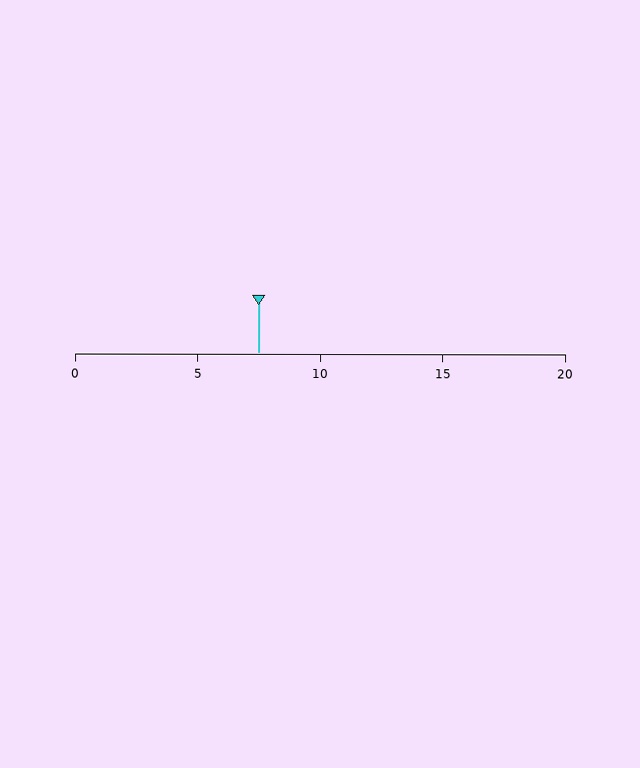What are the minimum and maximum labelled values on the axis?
The axis runs from 0 to 20.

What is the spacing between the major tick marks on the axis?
The major ticks are spaced 5 apart.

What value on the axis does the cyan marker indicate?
The marker indicates approximately 7.5.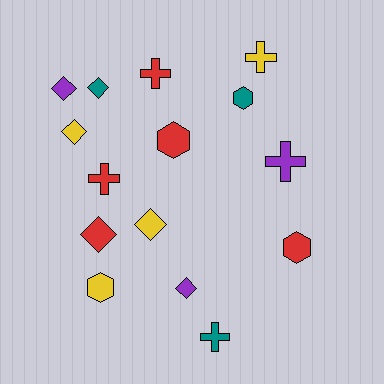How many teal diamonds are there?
There is 1 teal diamond.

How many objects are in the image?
There are 15 objects.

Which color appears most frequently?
Red, with 5 objects.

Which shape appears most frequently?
Diamond, with 6 objects.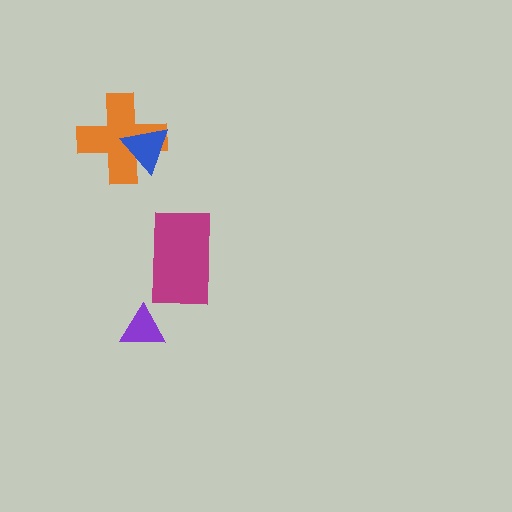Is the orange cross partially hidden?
Yes, it is partially covered by another shape.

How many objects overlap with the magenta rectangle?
0 objects overlap with the magenta rectangle.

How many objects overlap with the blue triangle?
1 object overlaps with the blue triangle.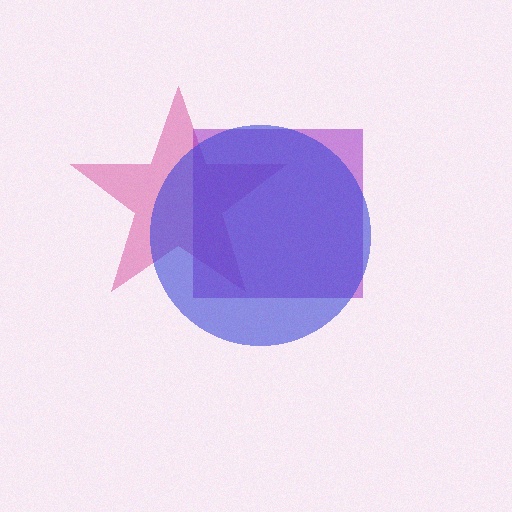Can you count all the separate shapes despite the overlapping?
Yes, there are 3 separate shapes.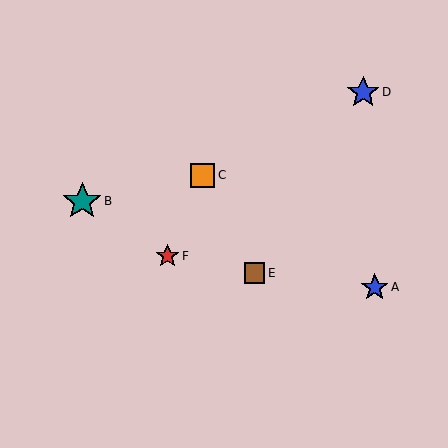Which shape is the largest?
The teal star (labeled B) is the largest.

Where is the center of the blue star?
The center of the blue star is at (363, 92).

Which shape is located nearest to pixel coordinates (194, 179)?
The orange square (labeled C) at (203, 175) is nearest to that location.